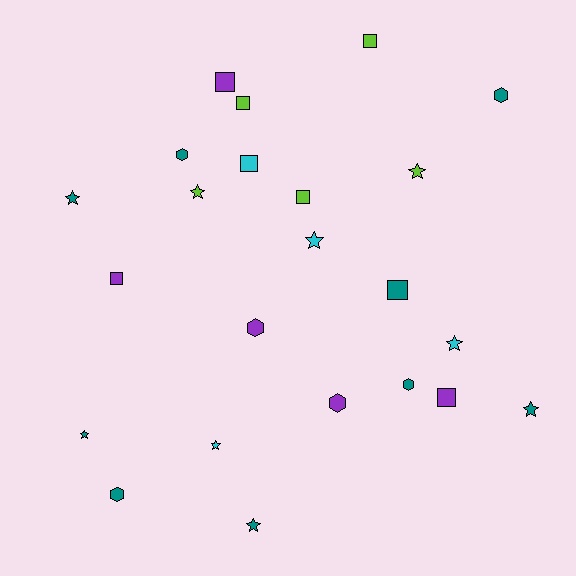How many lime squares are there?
There are 3 lime squares.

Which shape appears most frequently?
Star, with 9 objects.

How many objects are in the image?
There are 23 objects.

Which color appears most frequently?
Teal, with 9 objects.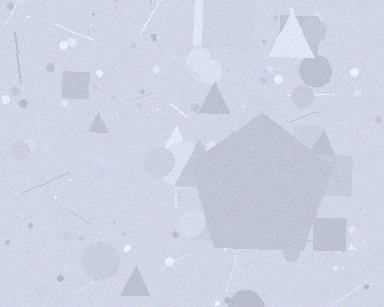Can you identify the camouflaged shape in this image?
The camouflaged shape is a pentagon.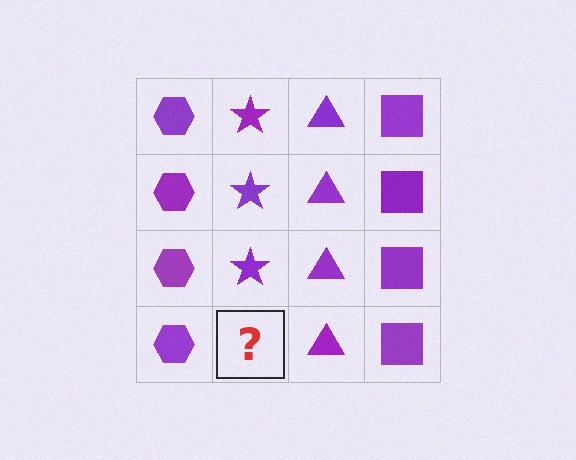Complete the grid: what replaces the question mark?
The question mark should be replaced with a purple star.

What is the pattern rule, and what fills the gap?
The rule is that each column has a consistent shape. The gap should be filled with a purple star.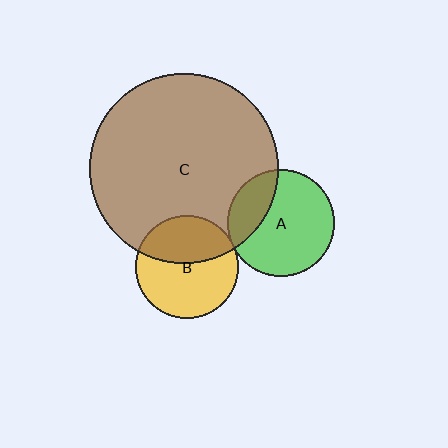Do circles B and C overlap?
Yes.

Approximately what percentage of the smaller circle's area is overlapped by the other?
Approximately 40%.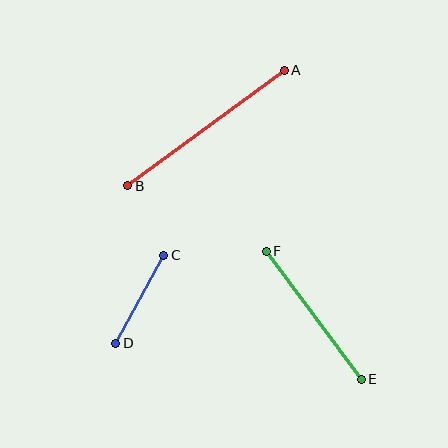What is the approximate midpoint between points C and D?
The midpoint is at approximately (140, 299) pixels.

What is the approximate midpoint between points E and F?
The midpoint is at approximately (314, 315) pixels.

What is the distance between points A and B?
The distance is approximately 195 pixels.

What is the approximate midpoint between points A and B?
The midpoint is at approximately (206, 128) pixels.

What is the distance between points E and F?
The distance is approximately 159 pixels.